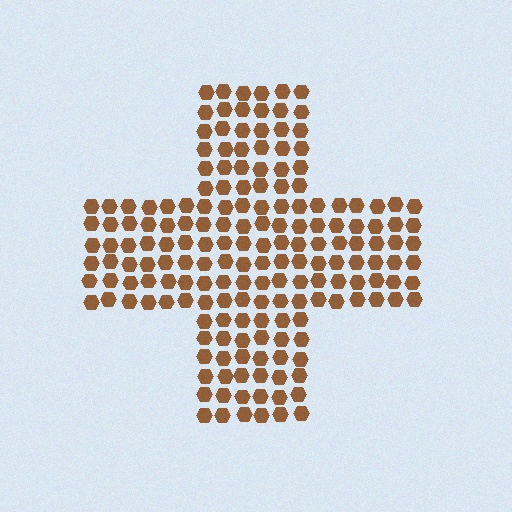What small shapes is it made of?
It is made of small hexagons.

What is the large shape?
The large shape is a cross.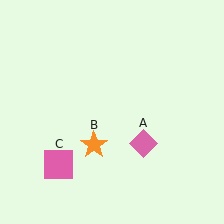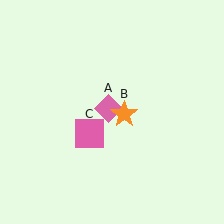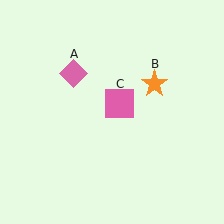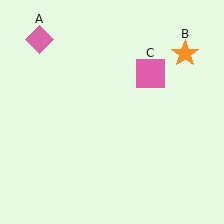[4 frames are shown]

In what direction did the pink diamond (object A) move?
The pink diamond (object A) moved up and to the left.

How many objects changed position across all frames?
3 objects changed position: pink diamond (object A), orange star (object B), pink square (object C).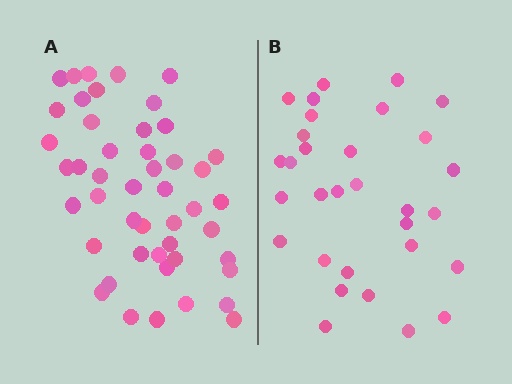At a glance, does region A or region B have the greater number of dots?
Region A (the left region) has more dots.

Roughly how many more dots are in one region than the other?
Region A has approximately 15 more dots than region B.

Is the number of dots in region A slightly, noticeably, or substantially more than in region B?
Region A has substantially more. The ratio is roughly 1.5 to 1.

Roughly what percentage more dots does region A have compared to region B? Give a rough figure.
About 50% more.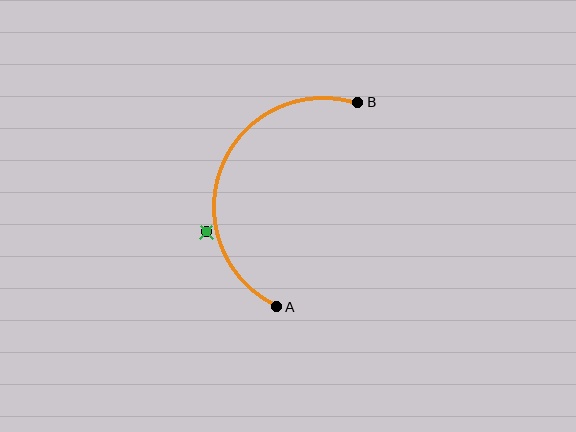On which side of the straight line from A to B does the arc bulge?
The arc bulges to the left of the straight line connecting A and B.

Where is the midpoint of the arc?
The arc midpoint is the point on the curve farthest from the straight line joining A and B. It sits to the left of that line.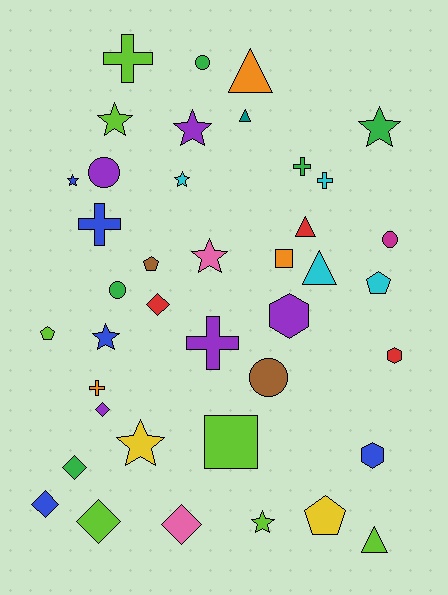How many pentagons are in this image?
There are 4 pentagons.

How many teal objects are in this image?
There is 1 teal object.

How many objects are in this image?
There are 40 objects.